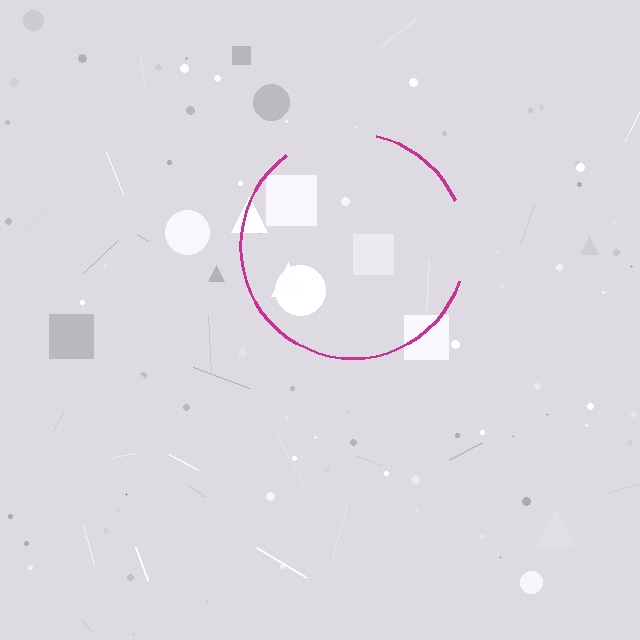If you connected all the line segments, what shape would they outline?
They would outline a circle.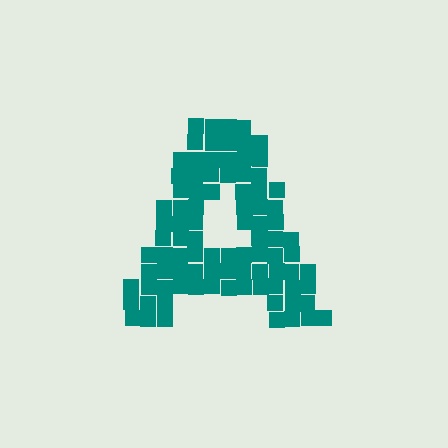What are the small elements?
The small elements are squares.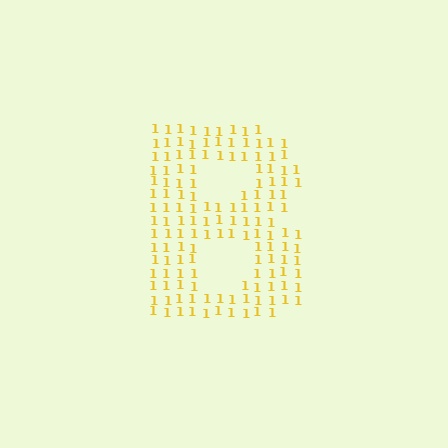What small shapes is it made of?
It is made of small digit 1's.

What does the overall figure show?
The overall figure shows the letter B.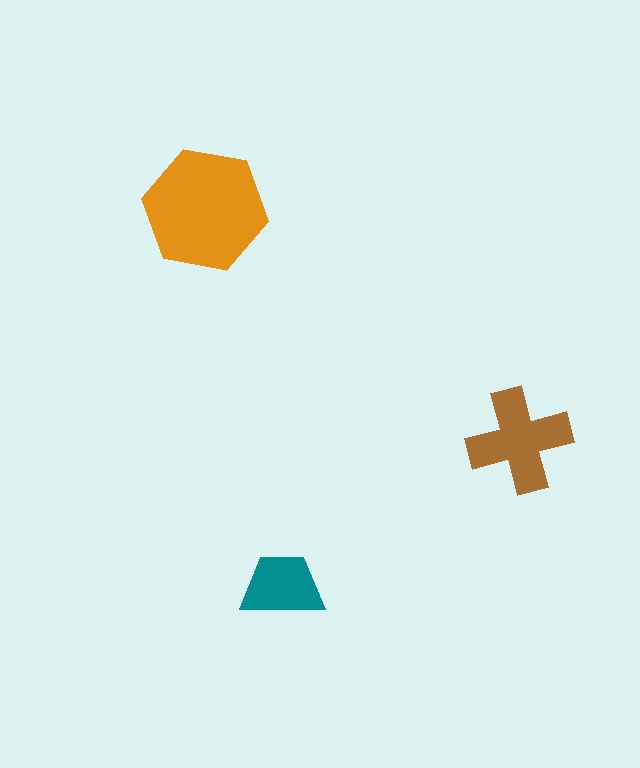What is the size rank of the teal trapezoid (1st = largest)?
3rd.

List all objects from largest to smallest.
The orange hexagon, the brown cross, the teal trapezoid.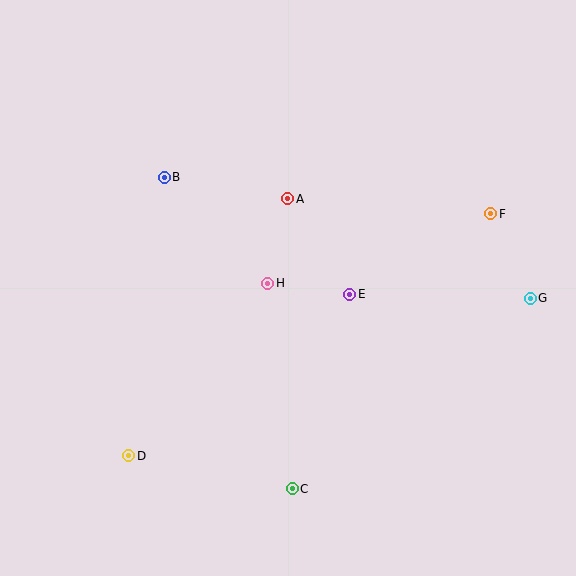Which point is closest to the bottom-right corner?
Point G is closest to the bottom-right corner.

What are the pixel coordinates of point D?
Point D is at (129, 456).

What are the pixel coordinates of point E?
Point E is at (350, 294).